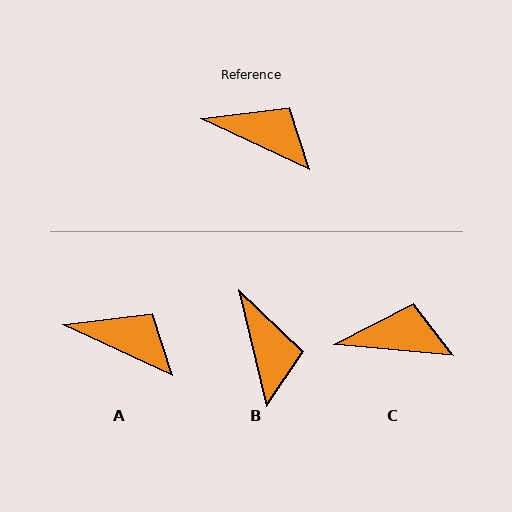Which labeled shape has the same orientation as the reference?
A.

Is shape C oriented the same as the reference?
No, it is off by about 20 degrees.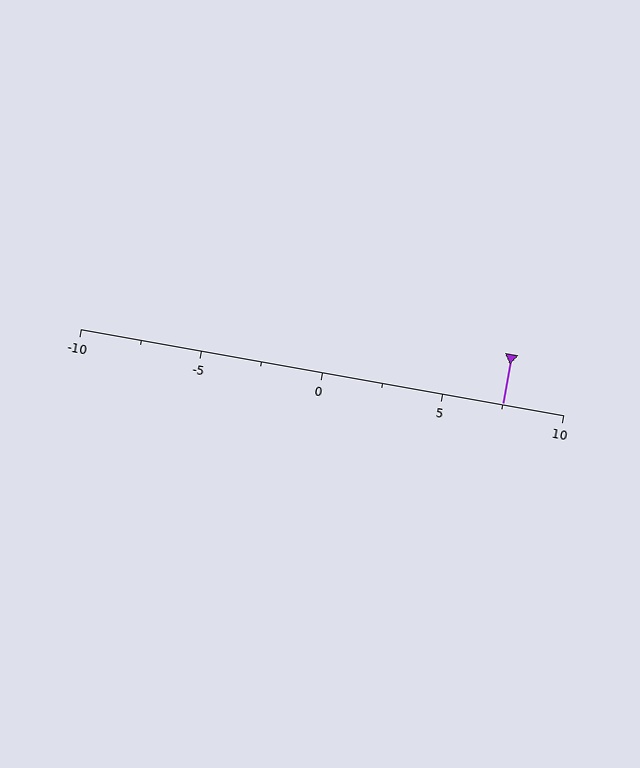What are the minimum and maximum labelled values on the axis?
The axis runs from -10 to 10.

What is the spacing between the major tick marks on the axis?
The major ticks are spaced 5 apart.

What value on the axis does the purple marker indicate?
The marker indicates approximately 7.5.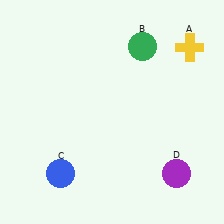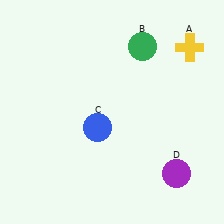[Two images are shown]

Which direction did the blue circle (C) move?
The blue circle (C) moved up.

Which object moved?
The blue circle (C) moved up.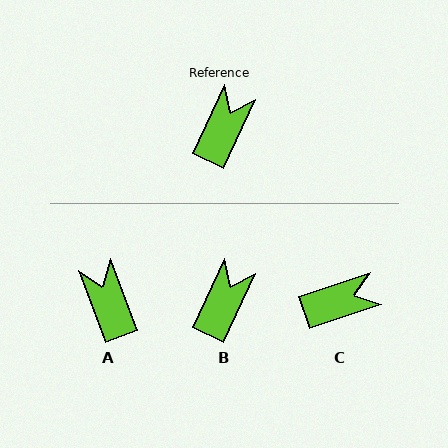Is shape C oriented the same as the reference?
No, it is off by about 46 degrees.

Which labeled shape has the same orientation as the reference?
B.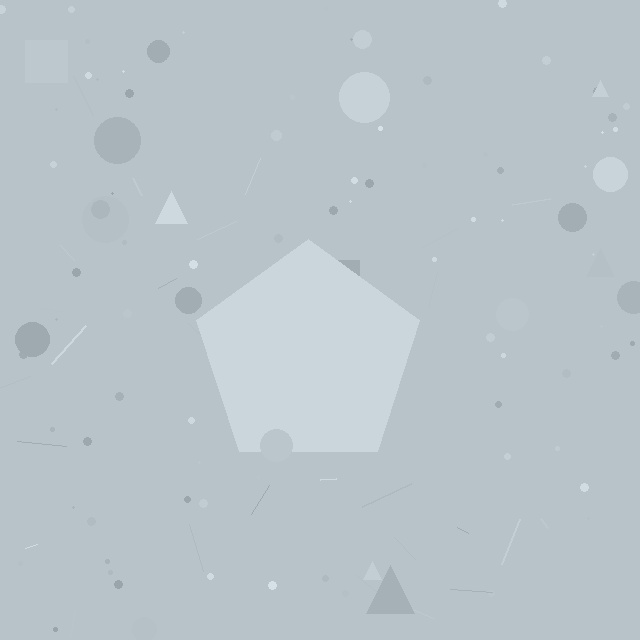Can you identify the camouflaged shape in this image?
The camouflaged shape is a pentagon.